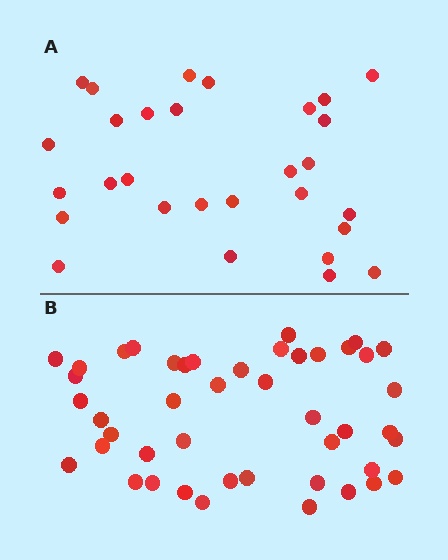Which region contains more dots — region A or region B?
Region B (the bottom region) has more dots.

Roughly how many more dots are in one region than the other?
Region B has approximately 15 more dots than region A.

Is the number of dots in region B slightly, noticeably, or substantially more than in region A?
Region B has substantially more. The ratio is roughly 1.6 to 1.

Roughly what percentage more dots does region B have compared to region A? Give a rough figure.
About 55% more.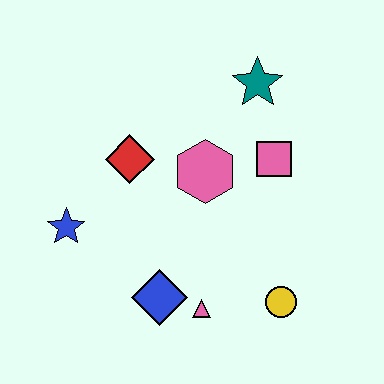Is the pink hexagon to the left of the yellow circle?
Yes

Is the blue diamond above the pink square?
No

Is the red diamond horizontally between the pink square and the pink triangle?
No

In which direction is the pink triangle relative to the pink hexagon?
The pink triangle is below the pink hexagon.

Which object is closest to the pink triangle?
The blue diamond is closest to the pink triangle.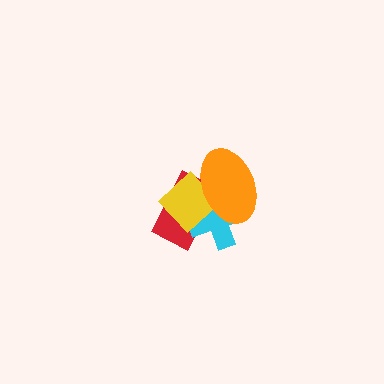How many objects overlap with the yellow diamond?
3 objects overlap with the yellow diamond.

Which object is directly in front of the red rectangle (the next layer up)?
The cyan cross is directly in front of the red rectangle.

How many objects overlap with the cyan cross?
3 objects overlap with the cyan cross.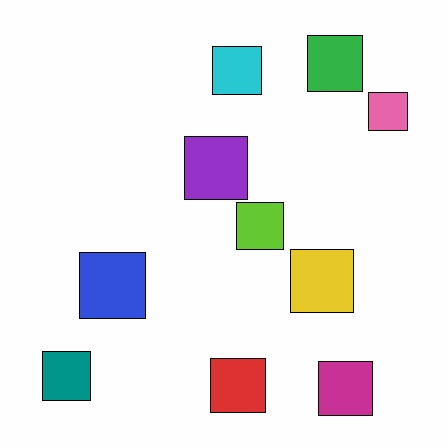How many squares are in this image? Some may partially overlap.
There are 10 squares.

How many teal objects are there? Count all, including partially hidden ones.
There is 1 teal object.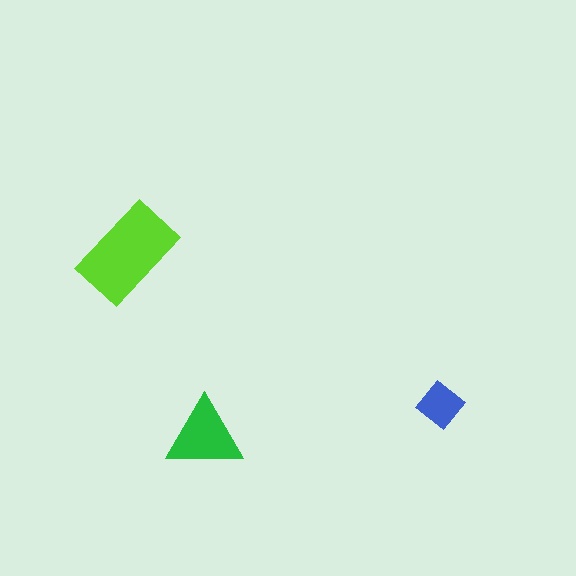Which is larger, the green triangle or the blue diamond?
The green triangle.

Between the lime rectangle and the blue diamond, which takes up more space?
The lime rectangle.